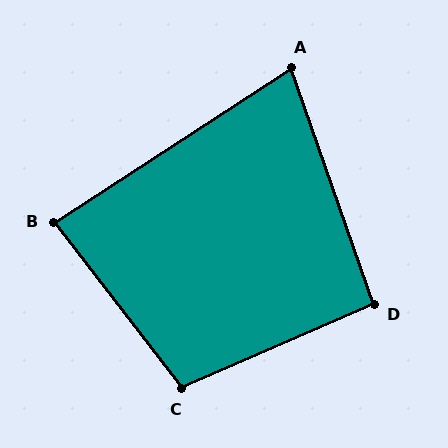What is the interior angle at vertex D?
Approximately 95 degrees (approximately right).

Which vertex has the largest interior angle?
C, at approximately 104 degrees.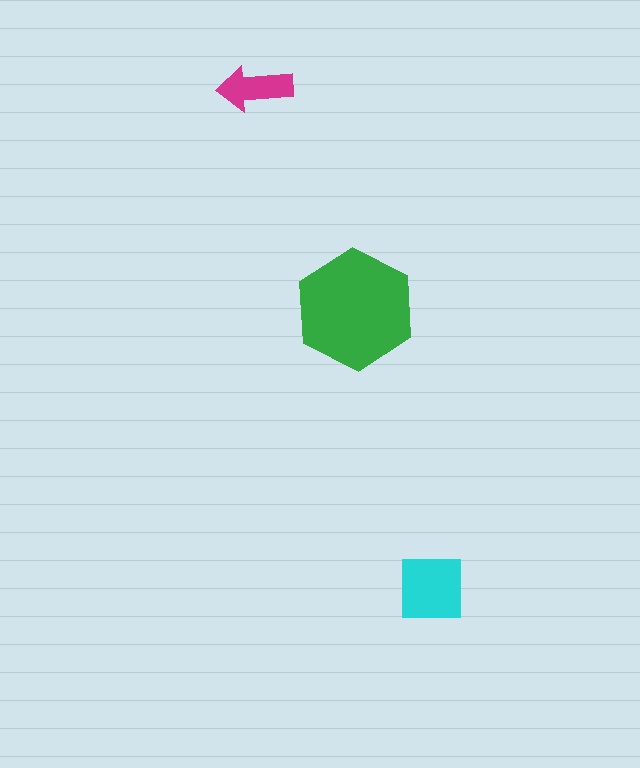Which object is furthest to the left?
The magenta arrow is leftmost.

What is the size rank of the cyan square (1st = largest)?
2nd.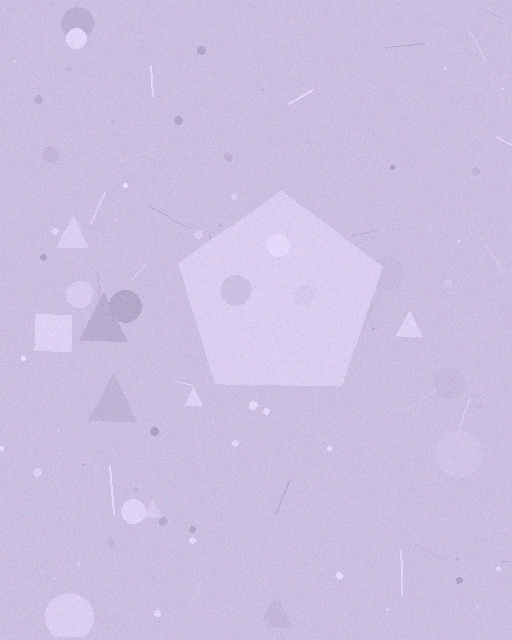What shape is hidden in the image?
A pentagon is hidden in the image.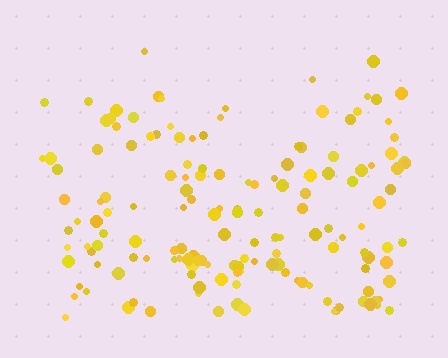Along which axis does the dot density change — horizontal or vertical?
Vertical.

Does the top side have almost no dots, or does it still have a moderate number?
Still a moderate number, just noticeably fewer than the bottom.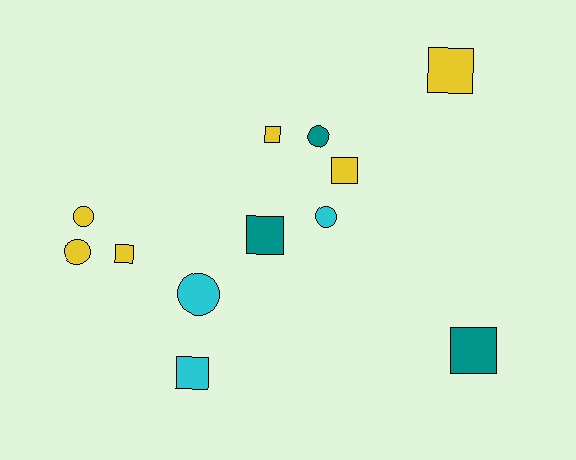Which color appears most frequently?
Yellow, with 6 objects.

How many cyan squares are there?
There is 1 cyan square.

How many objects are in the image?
There are 12 objects.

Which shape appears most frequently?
Square, with 7 objects.